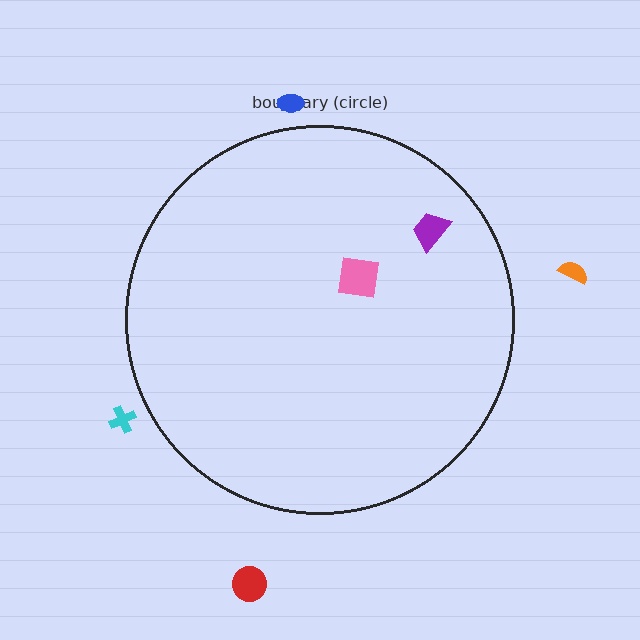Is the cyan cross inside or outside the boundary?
Outside.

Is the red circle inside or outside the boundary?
Outside.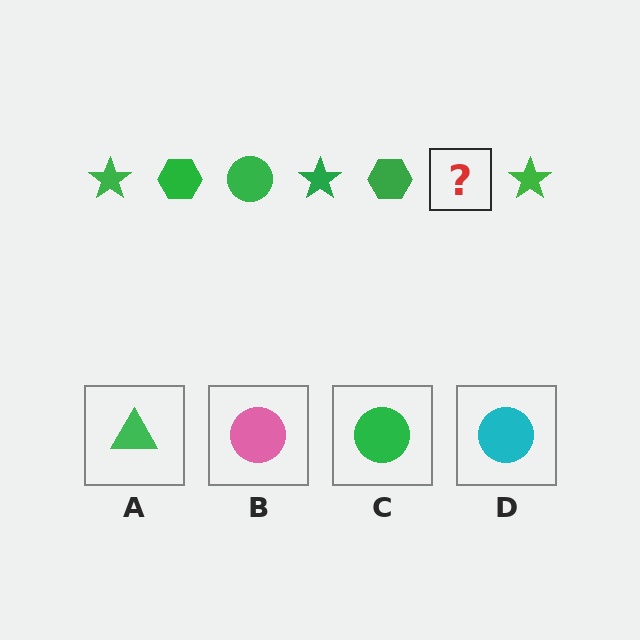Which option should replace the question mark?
Option C.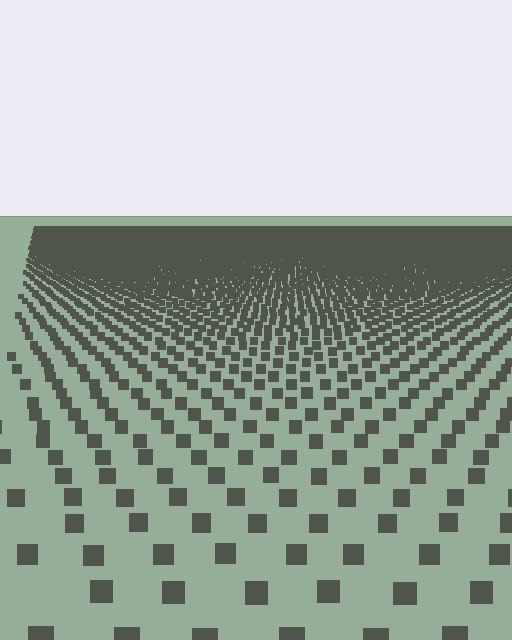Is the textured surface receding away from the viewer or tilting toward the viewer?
The surface is receding away from the viewer. Texture elements get smaller and denser toward the top.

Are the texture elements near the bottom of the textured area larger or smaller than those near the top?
Larger. Near the bottom, elements are closer to the viewer and appear at a bigger on-screen size.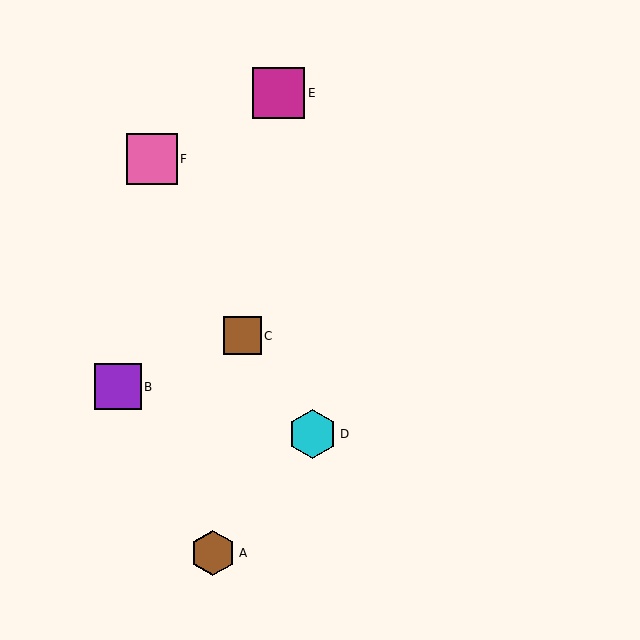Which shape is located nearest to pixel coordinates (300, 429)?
The cyan hexagon (labeled D) at (312, 434) is nearest to that location.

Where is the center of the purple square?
The center of the purple square is at (118, 387).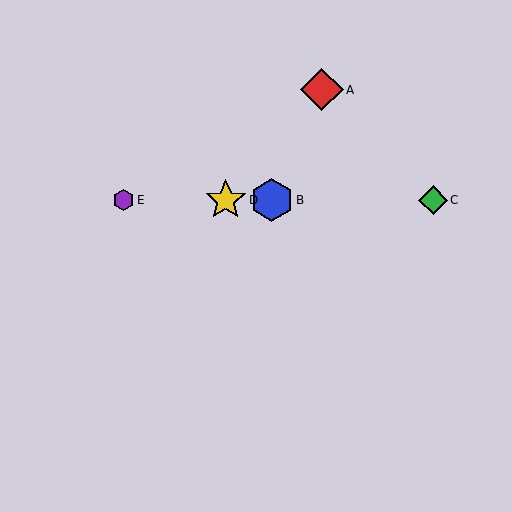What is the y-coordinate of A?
Object A is at y≈90.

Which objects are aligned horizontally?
Objects B, C, D, E are aligned horizontally.